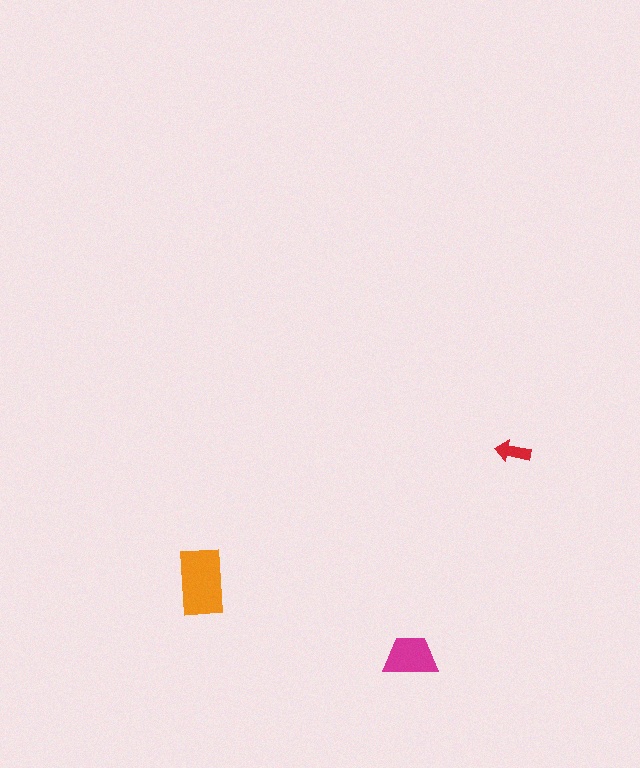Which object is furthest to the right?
The red arrow is rightmost.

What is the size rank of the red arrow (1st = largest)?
3rd.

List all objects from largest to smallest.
The orange rectangle, the magenta trapezoid, the red arrow.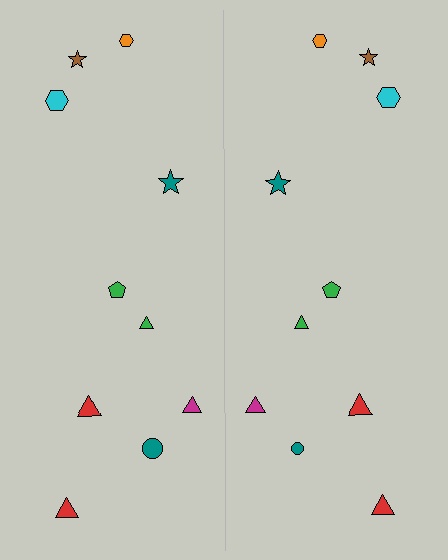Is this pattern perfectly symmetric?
No, the pattern is not perfectly symmetric. The teal circle on the right side has a different size than its mirror counterpart.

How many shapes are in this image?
There are 20 shapes in this image.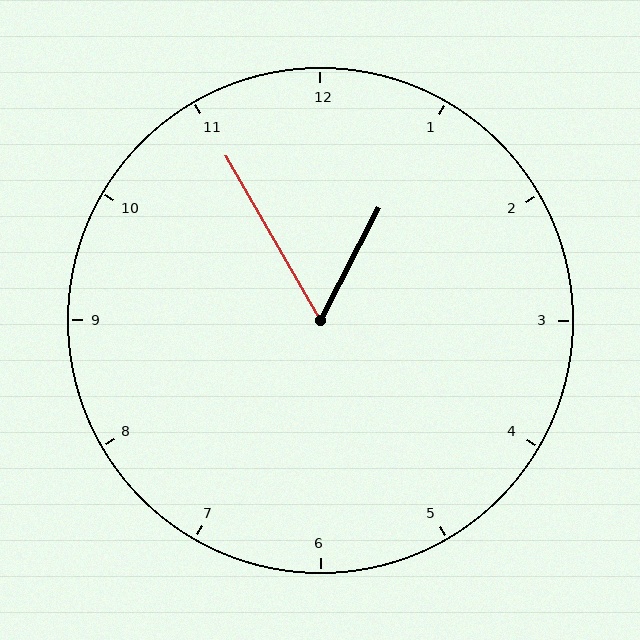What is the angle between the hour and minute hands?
Approximately 58 degrees.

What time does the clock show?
12:55.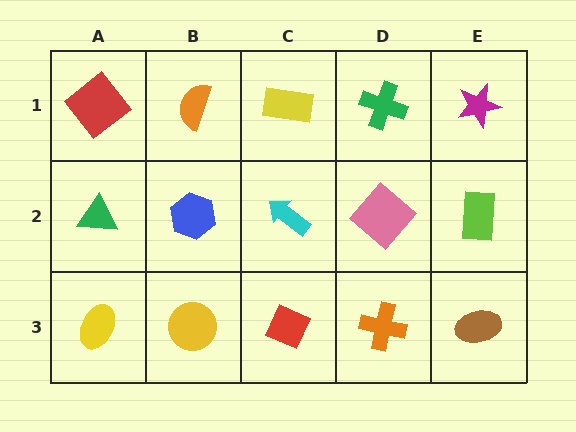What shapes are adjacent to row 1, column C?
A cyan arrow (row 2, column C), an orange semicircle (row 1, column B), a green cross (row 1, column D).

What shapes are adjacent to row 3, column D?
A pink diamond (row 2, column D), a red diamond (row 3, column C), a brown ellipse (row 3, column E).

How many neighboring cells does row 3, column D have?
3.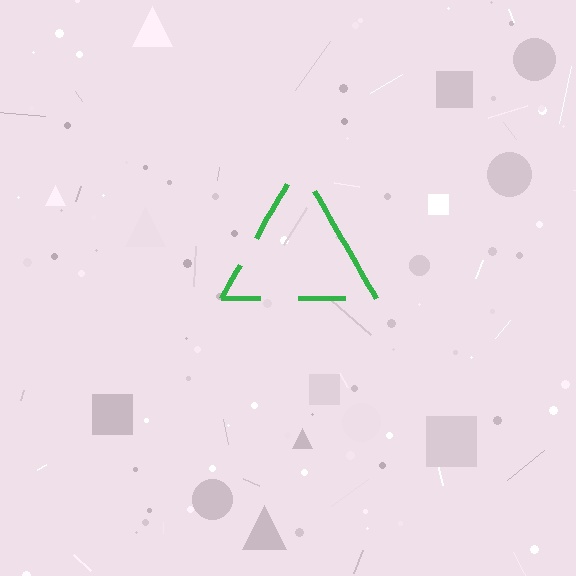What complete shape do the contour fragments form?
The contour fragments form a triangle.